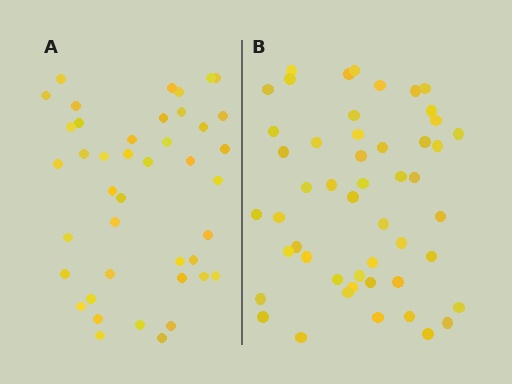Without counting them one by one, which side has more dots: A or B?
Region B (the right region) has more dots.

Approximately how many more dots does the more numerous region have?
Region B has roughly 8 or so more dots than region A.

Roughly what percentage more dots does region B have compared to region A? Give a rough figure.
About 20% more.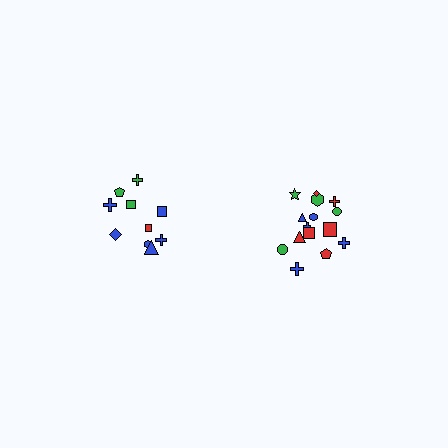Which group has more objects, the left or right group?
The right group.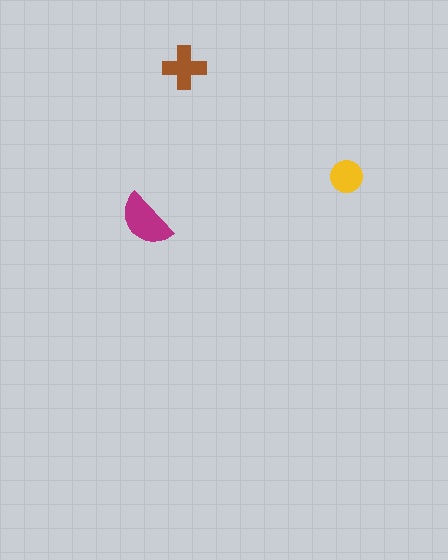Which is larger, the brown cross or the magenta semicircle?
The magenta semicircle.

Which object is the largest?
The magenta semicircle.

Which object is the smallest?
The yellow circle.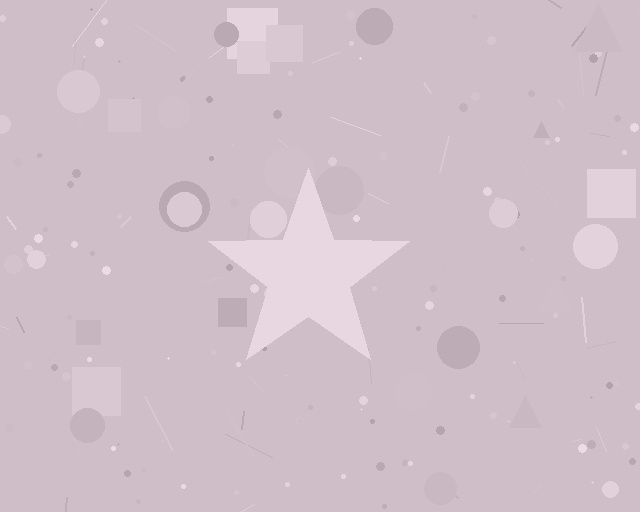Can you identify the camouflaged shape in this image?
The camouflaged shape is a star.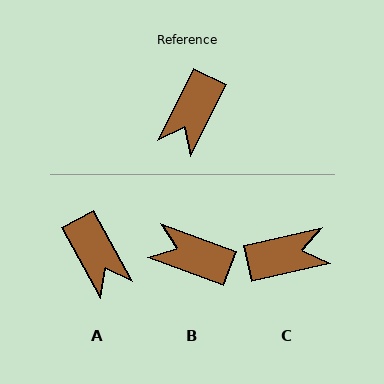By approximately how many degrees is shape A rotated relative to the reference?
Approximately 55 degrees counter-clockwise.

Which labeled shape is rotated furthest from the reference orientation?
C, about 129 degrees away.